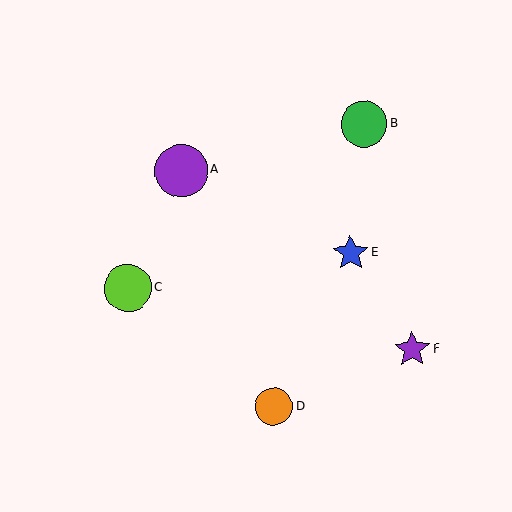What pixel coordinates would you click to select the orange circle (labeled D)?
Click at (274, 407) to select the orange circle D.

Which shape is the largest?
The purple circle (labeled A) is the largest.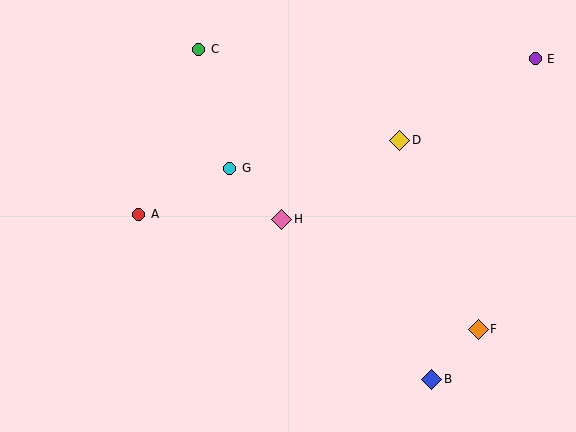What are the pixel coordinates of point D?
Point D is at (400, 140).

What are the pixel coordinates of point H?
Point H is at (282, 219).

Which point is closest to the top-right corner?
Point E is closest to the top-right corner.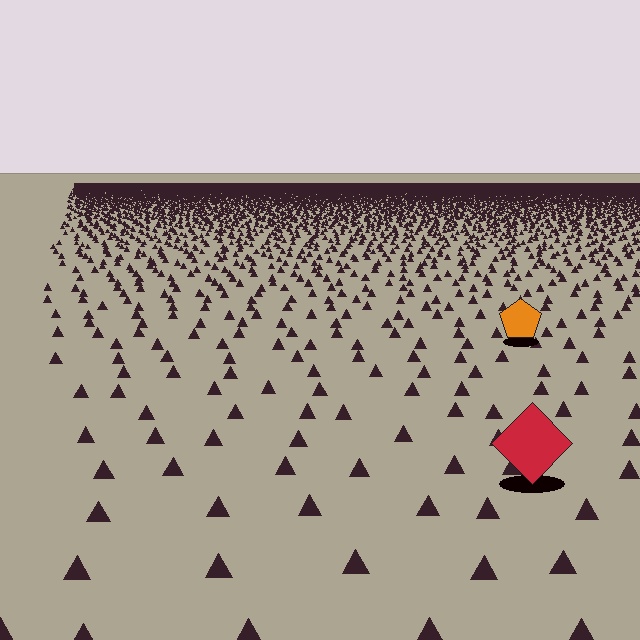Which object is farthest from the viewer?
The orange pentagon is farthest from the viewer. It appears smaller and the ground texture around it is denser.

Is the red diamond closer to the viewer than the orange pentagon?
Yes. The red diamond is closer — you can tell from the texture gradient: the ground texture is coarser near it.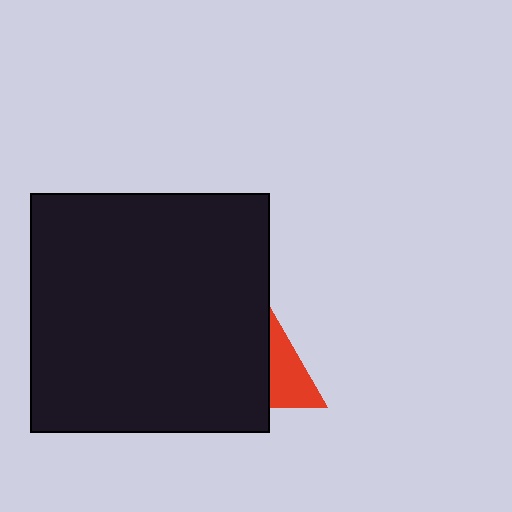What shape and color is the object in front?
The object in front is a black square.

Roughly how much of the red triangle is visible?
A small part of it is visible (roughly 38%).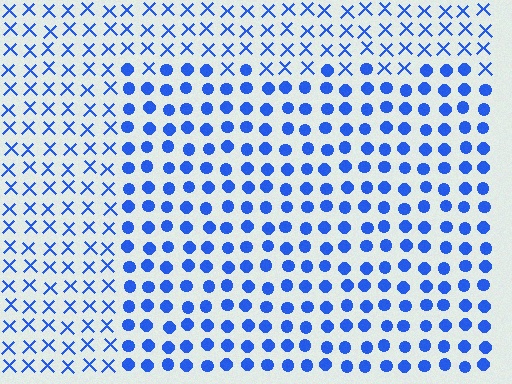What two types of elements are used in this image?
The image uses circles inside the rectangle region and X marks outside it.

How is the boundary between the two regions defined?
The boundary is defined by a change in element shape: circles inside vs. X marks outside. All elements share the same color and spacing.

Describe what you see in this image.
The image is filled with small blue elements arranged in a uniform grid. A rectangle-shaped region contains circles, while the surrounding area contains X marks. The boundary is defined purely by the change in element shape.